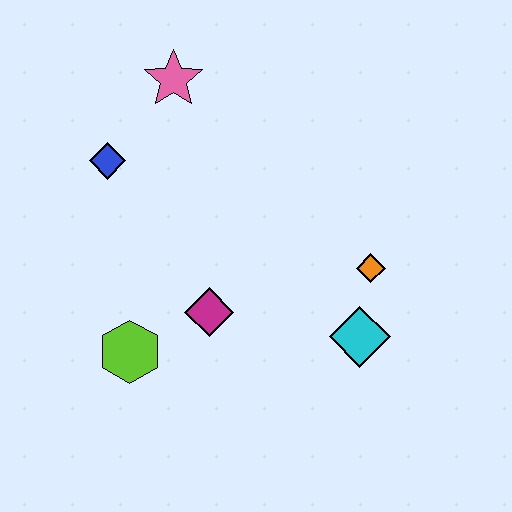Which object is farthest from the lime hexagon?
The pink star is farthest from the lime hexagon.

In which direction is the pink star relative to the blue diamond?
The pink star is above the blue diamond.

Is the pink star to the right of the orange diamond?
No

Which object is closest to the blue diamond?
The pink star is closest to the blue diamond.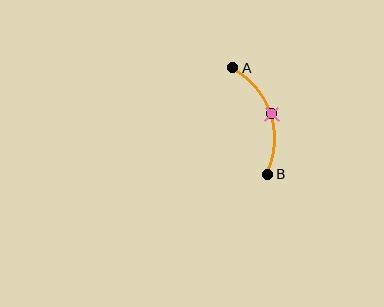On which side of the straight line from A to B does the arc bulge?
The arc bulges to the right of the straight line connecting A and B.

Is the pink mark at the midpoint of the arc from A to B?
Yes. The pink mark lies on the arc at equal arc-length from both A and B — it is the arc midpoint.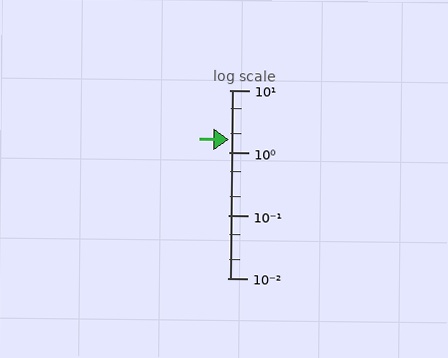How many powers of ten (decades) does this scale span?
The scale spans 3 decades, from 0.01 to 10.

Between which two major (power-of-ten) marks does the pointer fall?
The pointer is between 1 and 10.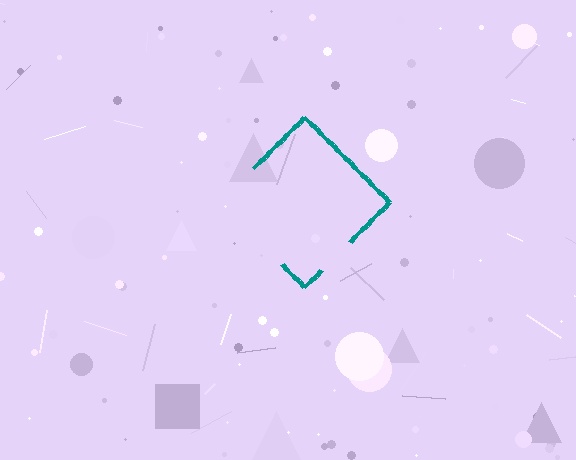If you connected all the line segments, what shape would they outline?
They would outline a diamond.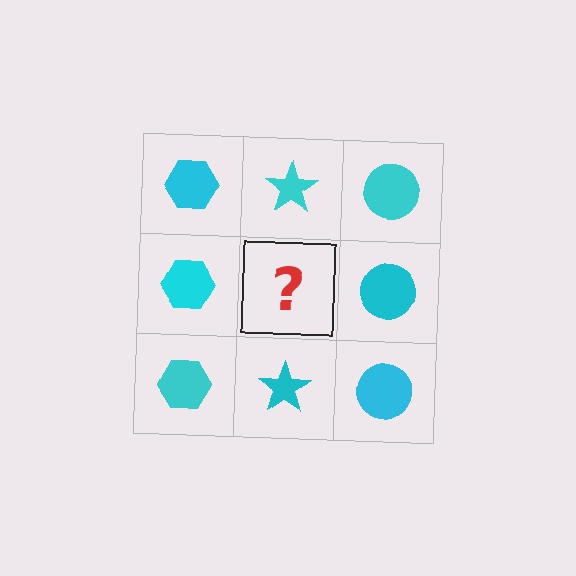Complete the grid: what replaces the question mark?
The question mark should be replaced with a cyan star.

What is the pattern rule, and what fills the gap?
The rule is that each column has a consistent shape. The gap should be filled with a cyan star.